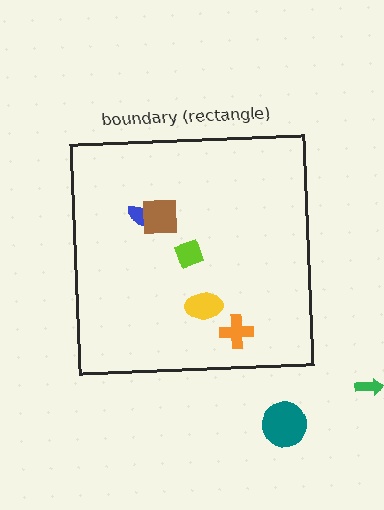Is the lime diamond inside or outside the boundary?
Inside.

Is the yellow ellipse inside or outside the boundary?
Inside.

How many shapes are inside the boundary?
5 inside, 2 outside.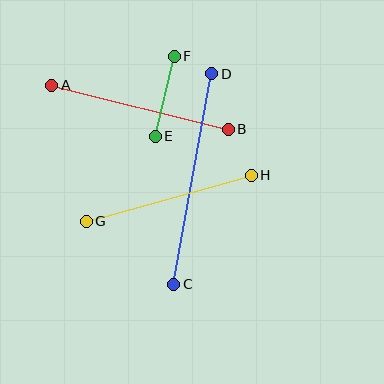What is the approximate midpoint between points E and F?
The midpoint is at approximately (165, 96) pixels.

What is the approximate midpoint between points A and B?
The midpoint is at approximately (140, 107) pixels.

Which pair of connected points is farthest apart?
Points C and D are farthest apart.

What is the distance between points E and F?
The distance is approximately 82 pixels.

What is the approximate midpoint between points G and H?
The midpoint is at approximately (169, 198) pixels.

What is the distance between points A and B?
The distance is approximately 182 pixels.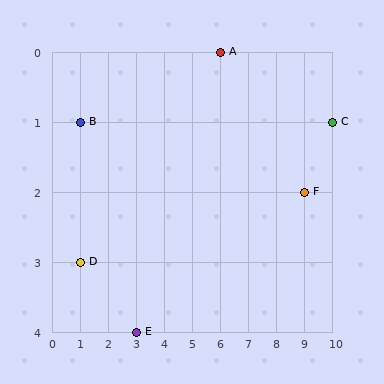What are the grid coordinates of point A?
Point A is at grid coordinates (6, 0).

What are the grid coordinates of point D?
Point D is at grid coordinates (1, 3).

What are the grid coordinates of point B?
Point B is at grid coordinates (1, 1).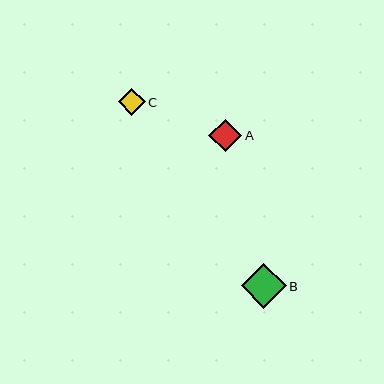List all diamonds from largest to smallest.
From largest to smallest: B, A, C.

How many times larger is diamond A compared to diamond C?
Diamond A is approximately 1.2 times the size of diamond C.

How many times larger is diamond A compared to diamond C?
Diamond A is approximately 1.2 times the size of diamond C.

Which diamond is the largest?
Diamond B is the largest with a size of approximately 44 pixels.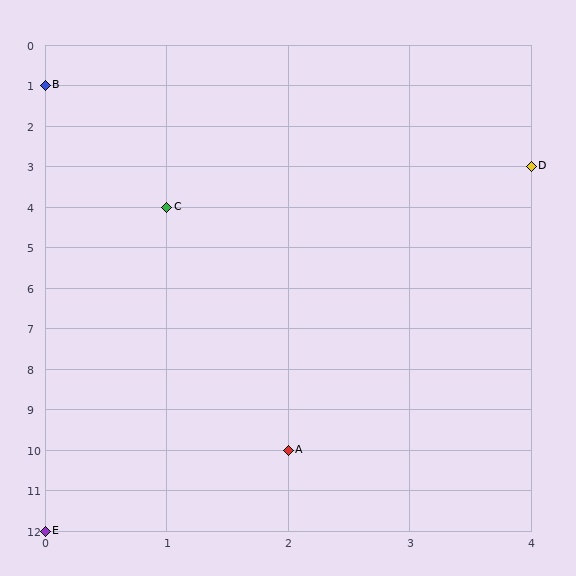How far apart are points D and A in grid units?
Points D and A are 2 columns and 7 rows apart (about 7.3 grid units diagonally).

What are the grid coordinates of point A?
Point A is at grid coordinates (2, 10).